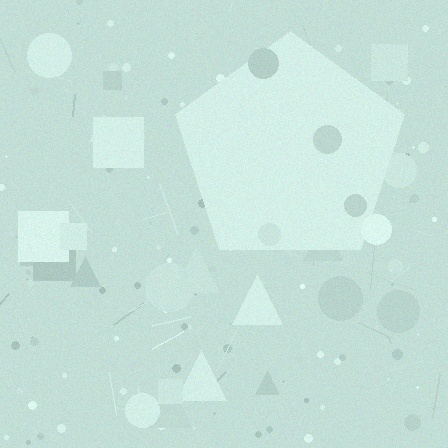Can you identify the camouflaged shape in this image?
The camouflaged shape is a pentagon.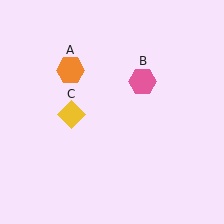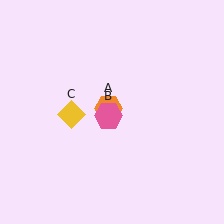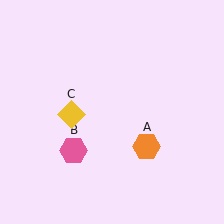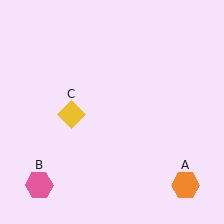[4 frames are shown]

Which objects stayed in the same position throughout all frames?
Yellow diamond (object C) remained stationary.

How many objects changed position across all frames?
2 objects changed position: orange hexagon (object A), pink hexagon (object B).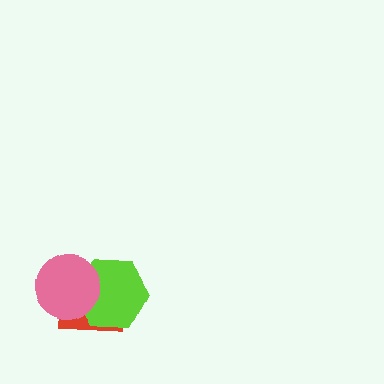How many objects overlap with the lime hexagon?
2 objects overlap with the lime hexagon.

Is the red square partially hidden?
Yes, it is partially covered by another shape.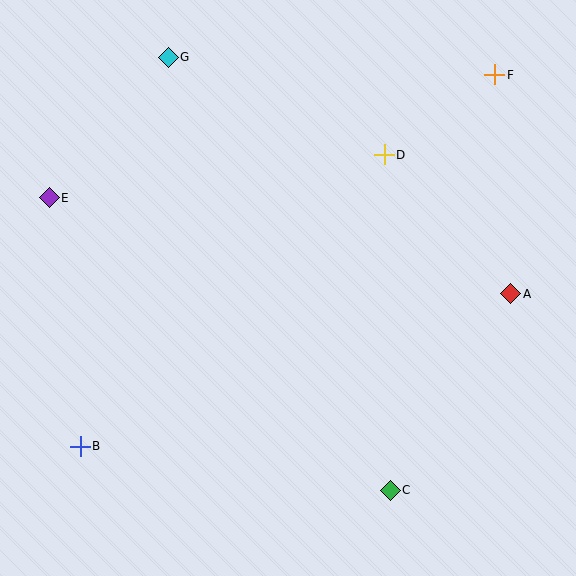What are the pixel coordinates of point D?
Point D is at (384, 155).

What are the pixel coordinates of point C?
Point C is at (390, 490).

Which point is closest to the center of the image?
Point D at (384, 155) is closest to the center.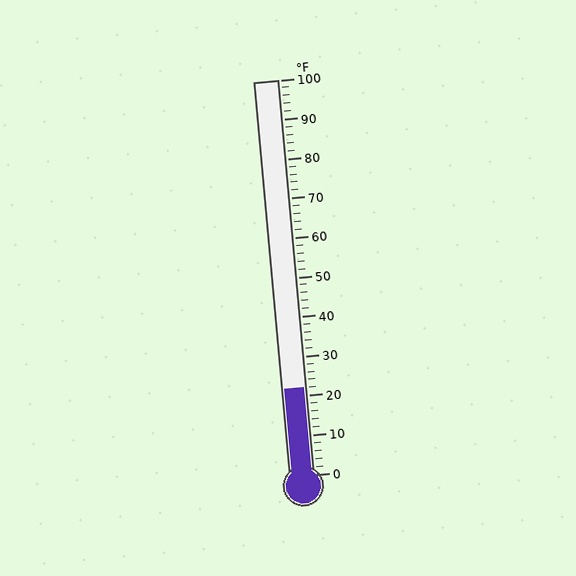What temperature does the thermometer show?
The thermometer shows approximately 22°F.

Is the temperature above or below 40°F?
The temperature is below 40°F.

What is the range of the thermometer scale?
The thermometer scale ranges from 0°F to 100°F.